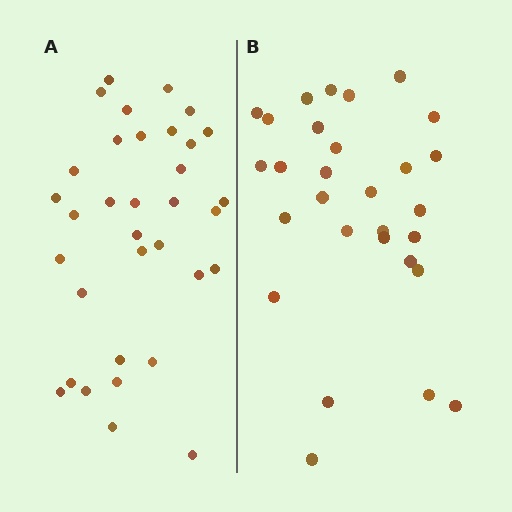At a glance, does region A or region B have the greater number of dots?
Region A (the left region) has more dots.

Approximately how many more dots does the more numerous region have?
Region A has about 5 more dots than region B.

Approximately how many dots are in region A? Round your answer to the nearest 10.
About 30 dots. (The exact count is 34, which rounds to 30.)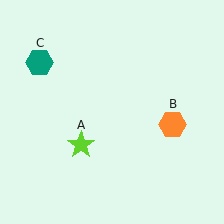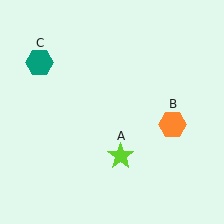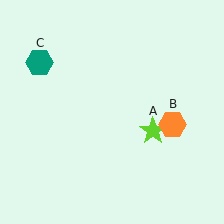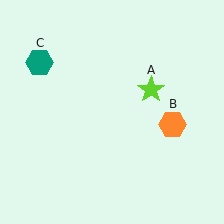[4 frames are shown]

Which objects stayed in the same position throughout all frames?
Orange hexagon (object B) and teal hexagon (object C) remained stationary.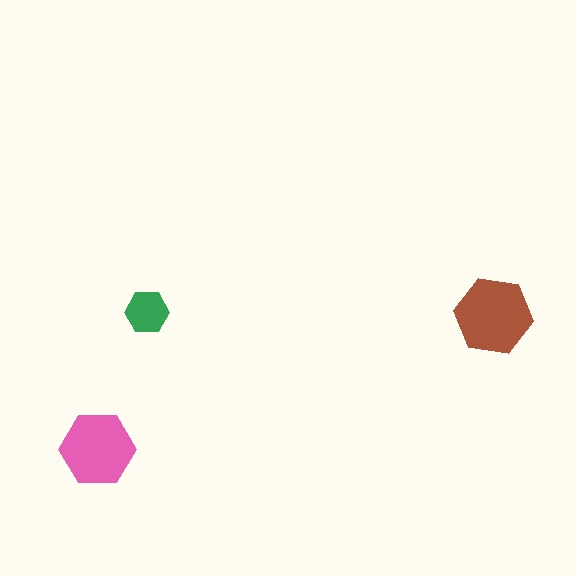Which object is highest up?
The green hexagon is topmost.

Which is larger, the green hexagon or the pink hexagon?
The pink one.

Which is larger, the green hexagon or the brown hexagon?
The brown one.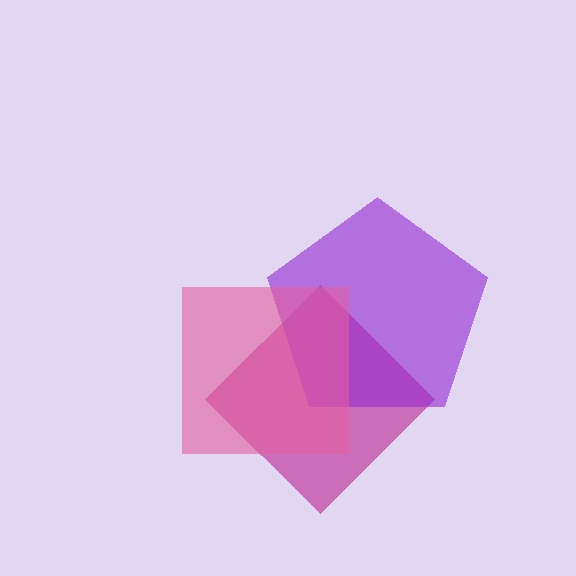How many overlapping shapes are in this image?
There are 3 overlapping shapes in the image.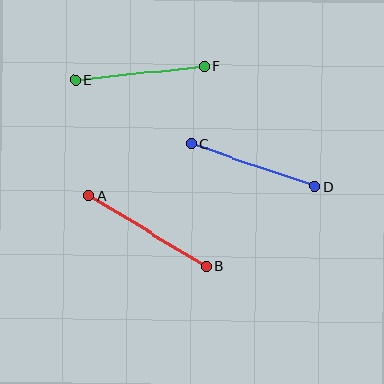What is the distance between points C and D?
The distance is approximately 131 pixels.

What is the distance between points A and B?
The distance is approximately 137 pixels.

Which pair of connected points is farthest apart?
Points A and B are farthest apart.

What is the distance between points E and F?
The distance is approximately 129 pixels.